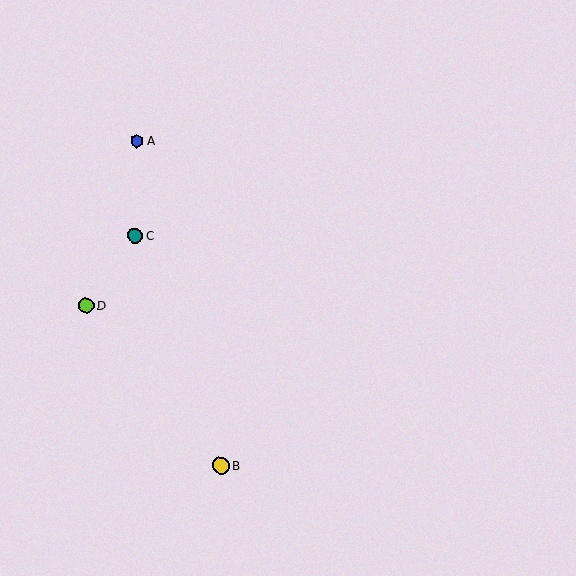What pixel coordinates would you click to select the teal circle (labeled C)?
Click at (135, 235) to select the teal circle C.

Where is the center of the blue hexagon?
The center of the blue hexagon is at (137, 141).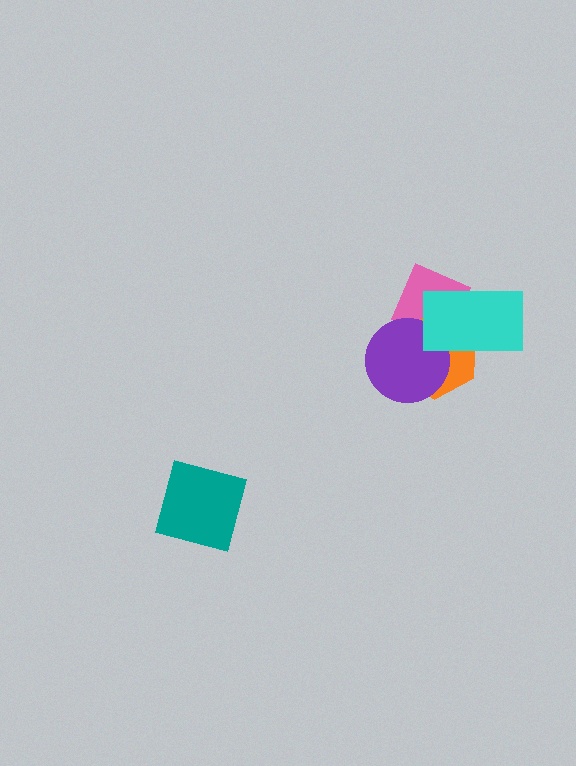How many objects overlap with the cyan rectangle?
3 objects overlap with the cyan rectangle.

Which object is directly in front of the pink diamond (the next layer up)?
The orange hexagon is directly in front of the pink diamond.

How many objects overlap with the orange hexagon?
3 objects overlap with the orange hexagon.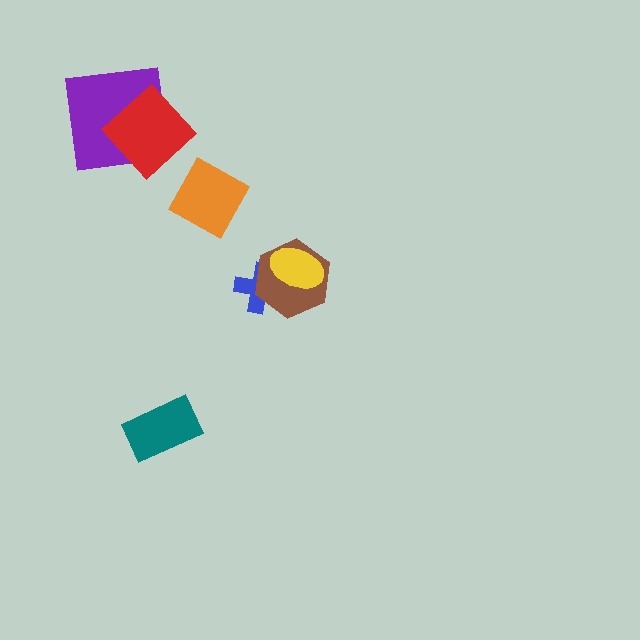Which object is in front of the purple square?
The red diamond is in front of the purple square.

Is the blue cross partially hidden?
Yes, it is partially covered by another shape.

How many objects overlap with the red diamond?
1 object overlaps with the red diamond.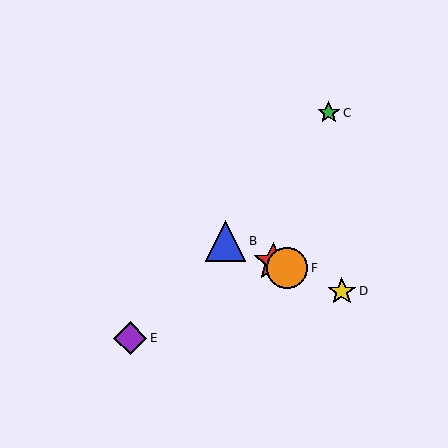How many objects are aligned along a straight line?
4 objects (A, B, D, F) are aligned along a straight line.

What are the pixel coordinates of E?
Object E is at (130, 338).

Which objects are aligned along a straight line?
Objects A, B, D, F are aligned along a straight line.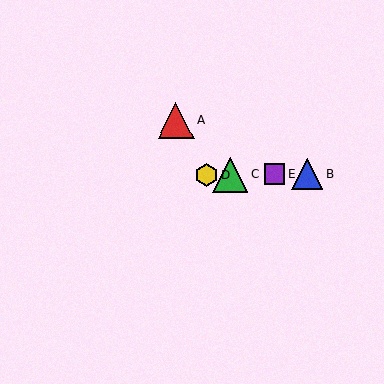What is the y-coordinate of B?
Object B is at y≈174.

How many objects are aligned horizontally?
4 objects (B, C, D, E) are aligned horizontally.